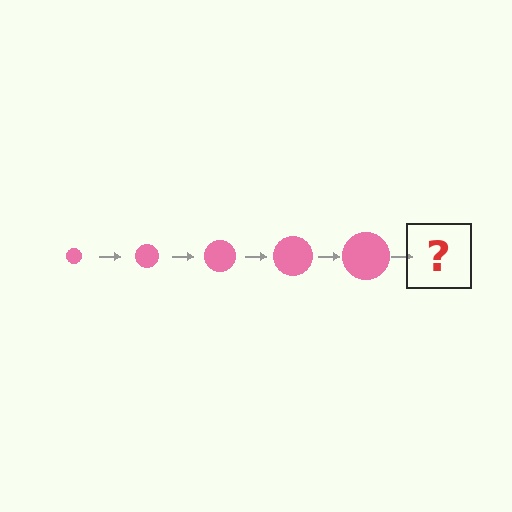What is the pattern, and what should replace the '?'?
The pattern is that the circle gets progressively larger each step. The '?' should be a pink circle, larger than the previous one.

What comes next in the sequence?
The next element should be a pink circle, larger than the previous one.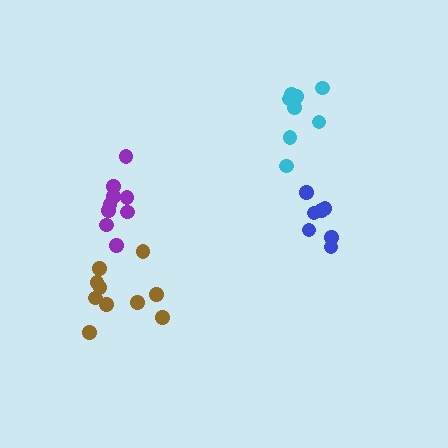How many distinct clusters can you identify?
There are 4 distinct clusters.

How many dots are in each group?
Group 1: 8 dots, Group 2: 10 dots, Group 3: 7 dots, Group 4: 10 dots (35 total).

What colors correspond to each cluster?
The clusters are colored: cyan, brown, blue, purple.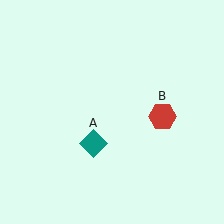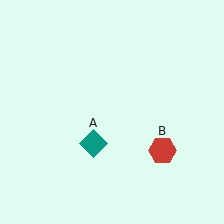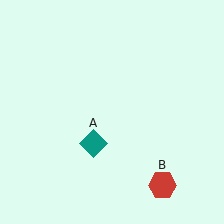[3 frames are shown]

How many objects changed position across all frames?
1 object changed position: red hexagon (object B).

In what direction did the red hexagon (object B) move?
The red hexagon (object B) moved down.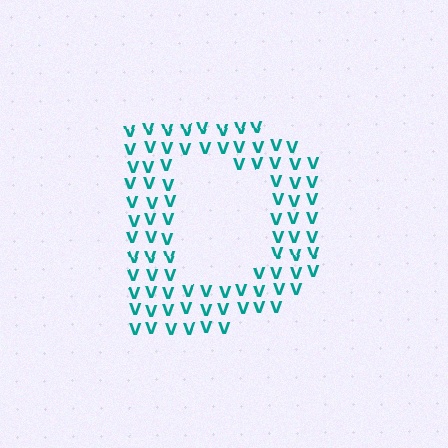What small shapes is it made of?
It is made of small letter V's.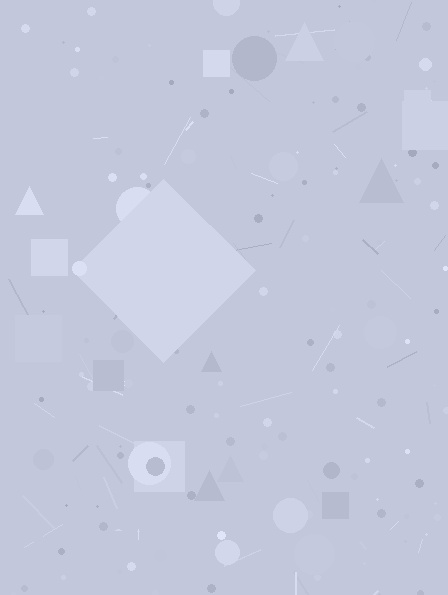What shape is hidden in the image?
A diamond is hidden in the image.